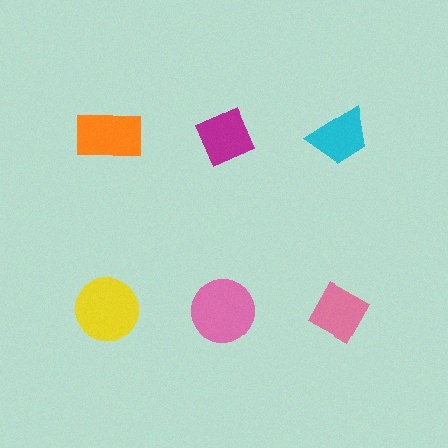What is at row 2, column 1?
A yellow circle.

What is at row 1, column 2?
A magenta diamond.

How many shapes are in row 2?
3 shapes.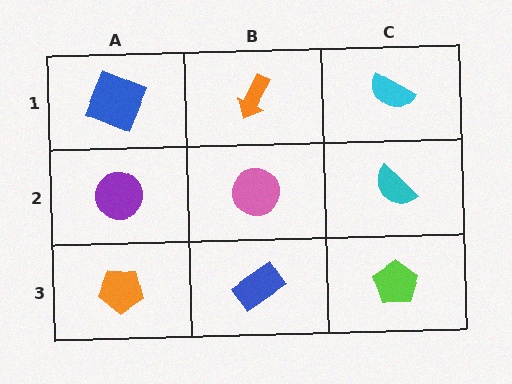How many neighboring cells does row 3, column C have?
2.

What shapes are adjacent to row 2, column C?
A cyan semicircle (row 1, column C), a lime pentagon (row 3, column C), a pink circle (row 2, column B).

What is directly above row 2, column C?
A cyan semicircle.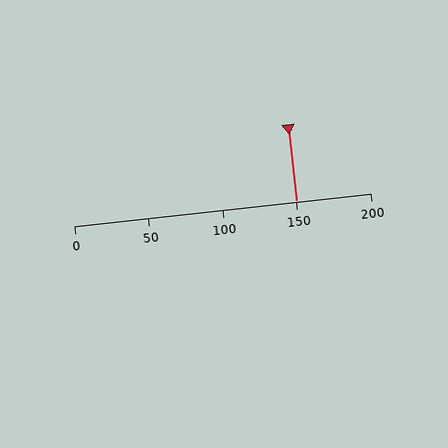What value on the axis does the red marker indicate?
The marker indicates approximately 150.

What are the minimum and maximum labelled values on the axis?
The axis runs from 0 to 200.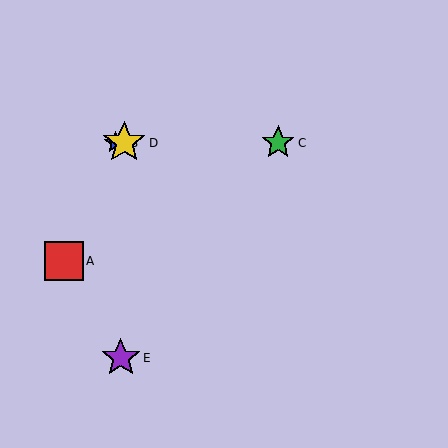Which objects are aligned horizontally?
Objects B, C, D are aligned horizontally.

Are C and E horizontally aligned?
No, C is at y≈143 and E is at y≈358.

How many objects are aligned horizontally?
3 objects (B, C, D) are aligned horizontally.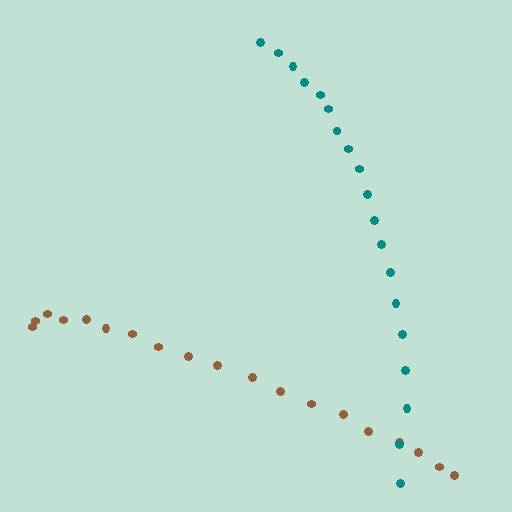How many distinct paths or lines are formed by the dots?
There are 2 distinct paths.